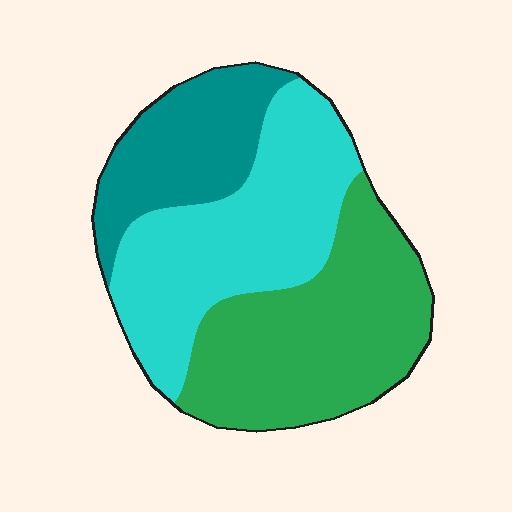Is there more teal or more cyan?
Cyan.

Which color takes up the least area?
Teal, at roughly 20%.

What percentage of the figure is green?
Green takes up about two fifths (2/5) of the figure.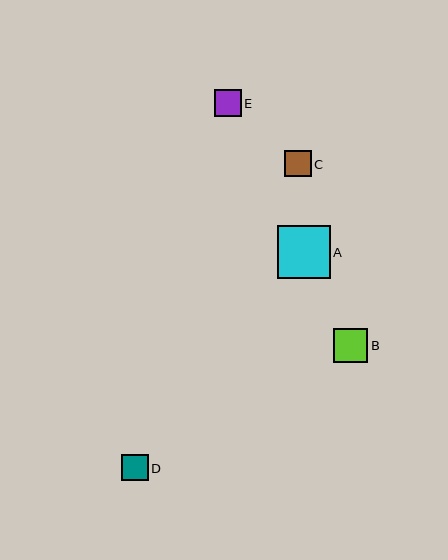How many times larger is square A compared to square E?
Square A is approximately 2.0 times the size of square E.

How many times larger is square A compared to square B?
Square A is approximately 1.5 times the size of square B.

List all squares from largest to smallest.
From largest to smallest: A, B, E, D, C.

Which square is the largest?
Square A is the largest with a size of approximately 53 pixels.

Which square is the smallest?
Square C is the smallest with a size of approximately 26 pixels.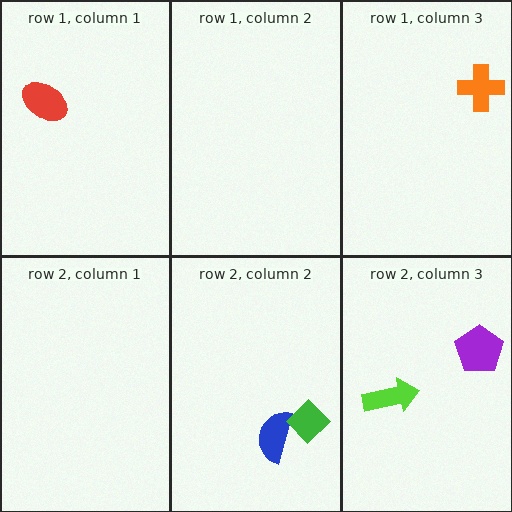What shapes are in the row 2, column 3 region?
The purple pentagon, the lime arrow.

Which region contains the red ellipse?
The row 1, column 1 region.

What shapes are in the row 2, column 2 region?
The blue semicircle, the green diamond.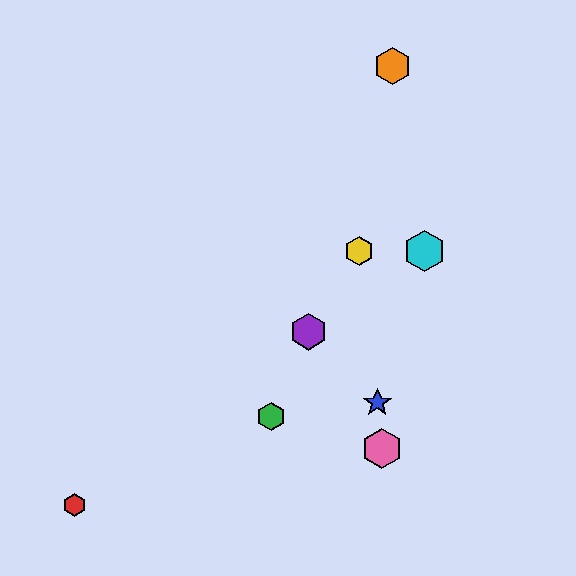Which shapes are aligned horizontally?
The yellow hexagon, the cyan hexagon are aligned horizontally.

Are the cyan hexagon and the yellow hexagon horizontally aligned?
Yes, both are at y≈251.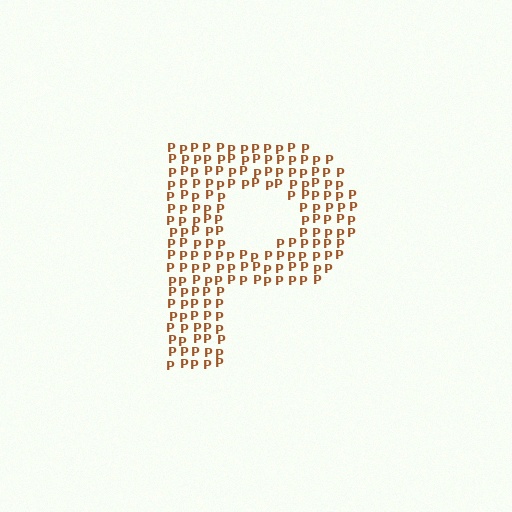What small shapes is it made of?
It is made of small letter P's.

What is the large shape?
The large shape is the letter P.